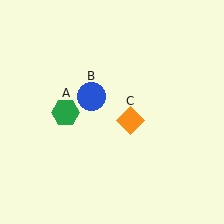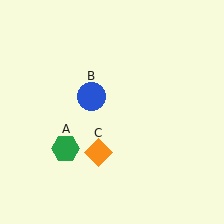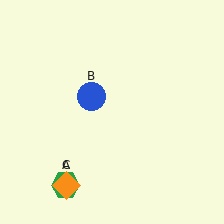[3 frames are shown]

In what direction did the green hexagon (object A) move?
The green hexagon (object A) moved down.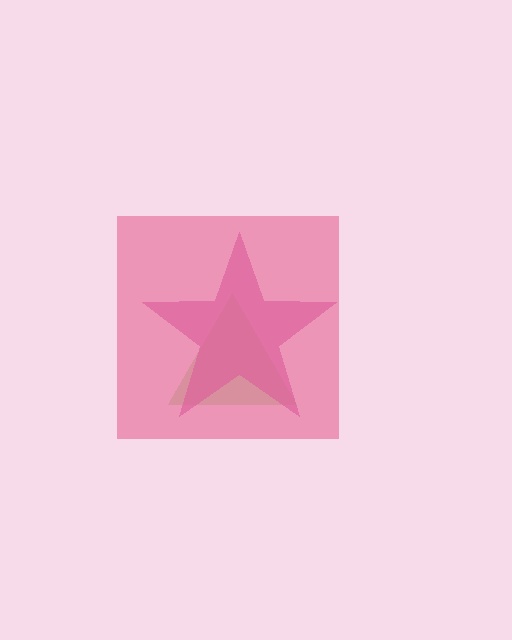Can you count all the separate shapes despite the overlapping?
Yes, there are 3 separate shapes.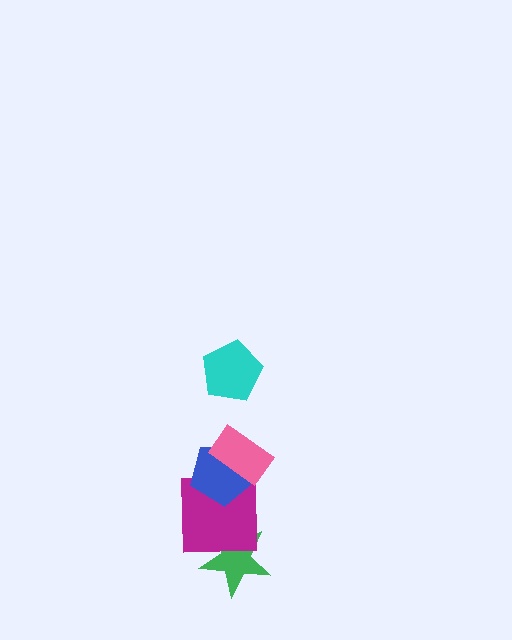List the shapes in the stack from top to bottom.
From top to bottom: the cyan pentagon, the pink rectangle, the blue pentagon, the magenta square, the green star.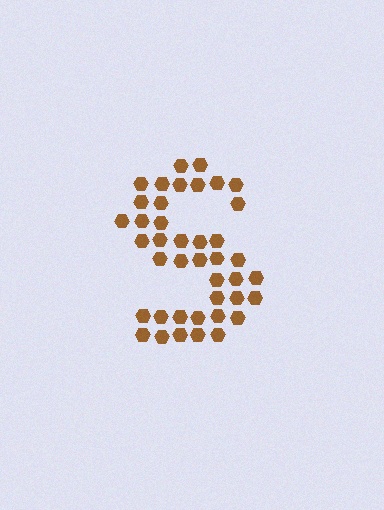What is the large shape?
The large shape is the letter S.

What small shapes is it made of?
It is made of small hexagons.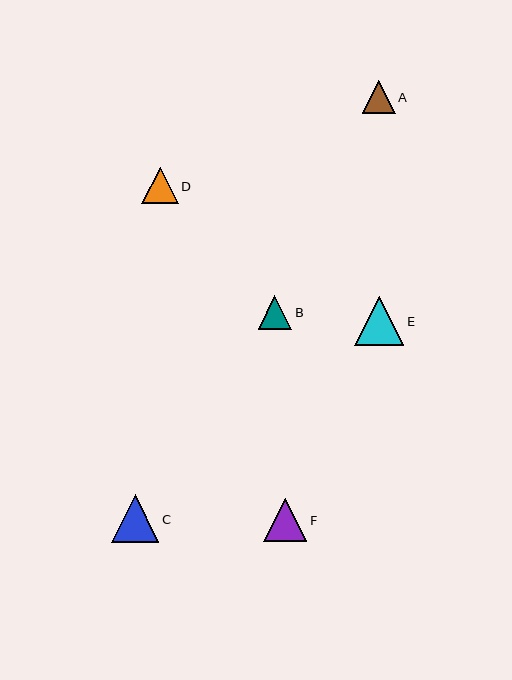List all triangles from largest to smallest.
From largest to smallest: E, C, F, D, B, A.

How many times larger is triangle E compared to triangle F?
Triangle E is approximately 1.1 times the size of triangle F.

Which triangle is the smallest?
Triangle A is the smallest with a size of approximately 33 pixels.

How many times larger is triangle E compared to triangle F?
Triangle E is approximately 1.1 times the size of triangle F.